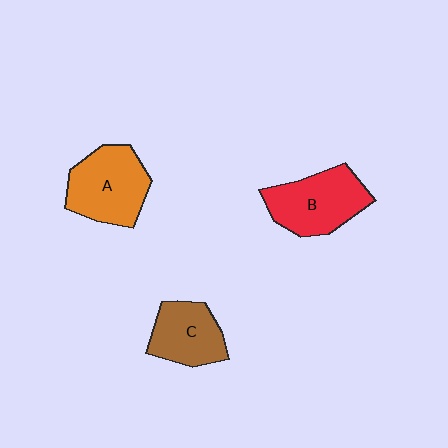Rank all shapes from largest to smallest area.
From largest to smallest: A (orange), B (red), C (brown).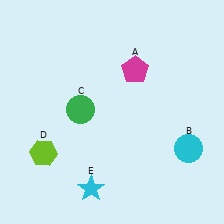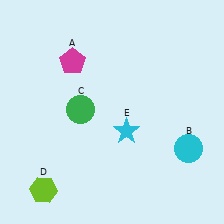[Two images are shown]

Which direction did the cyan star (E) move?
The cyan star (E) moved up.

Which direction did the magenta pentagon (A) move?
The magenta pentagon (A) moved left.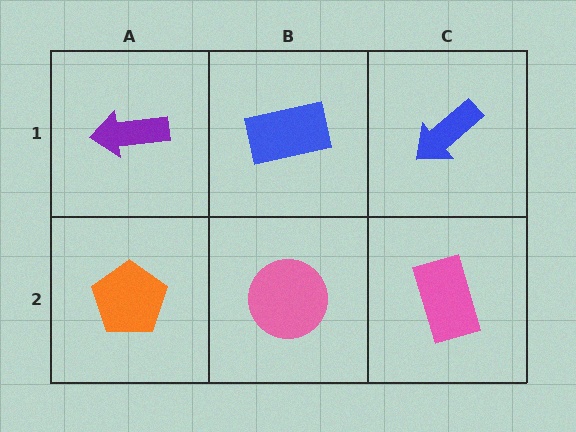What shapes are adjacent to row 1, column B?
A pink circle (row 2, column B), a purple arrow (row 1, column A), a blue arrow (row 1, column C).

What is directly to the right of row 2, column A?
A pink circle.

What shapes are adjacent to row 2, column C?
A blue arrow (row 1, column C), a pink circle (row 2, column B).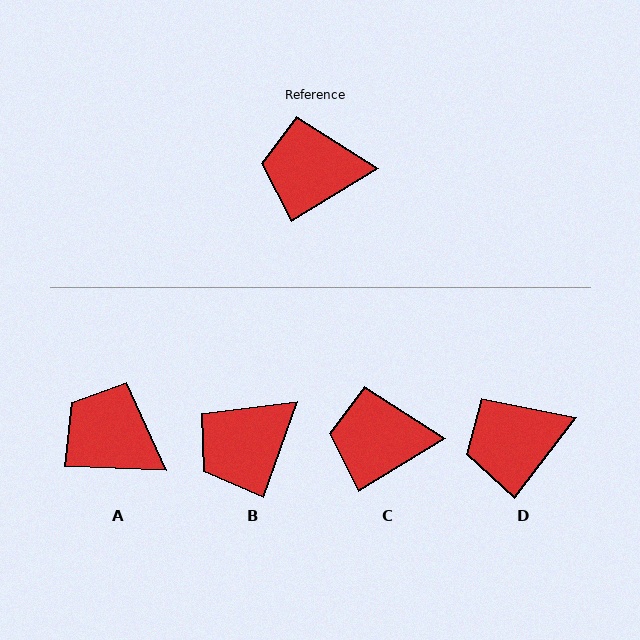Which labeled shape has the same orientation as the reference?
C.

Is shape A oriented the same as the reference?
No, it is off by about 33 degrees.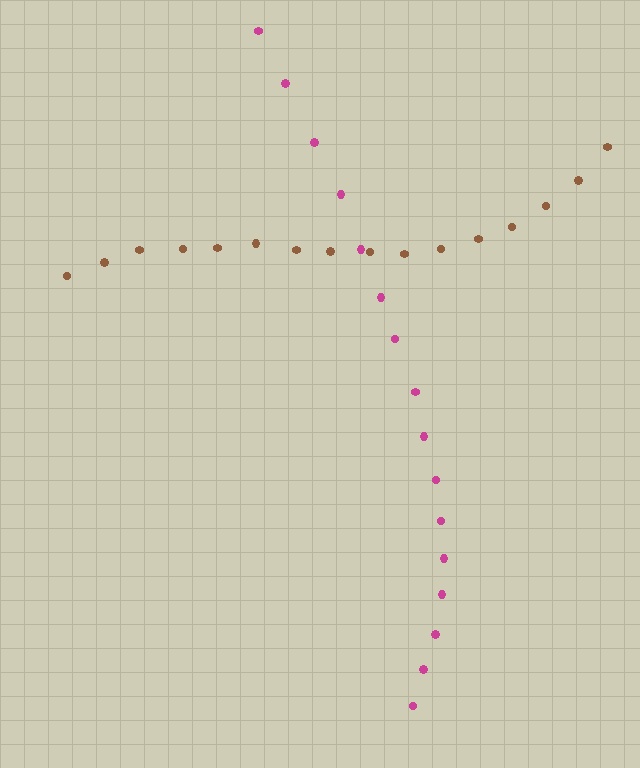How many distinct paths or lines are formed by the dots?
There are 2 distinct paths.